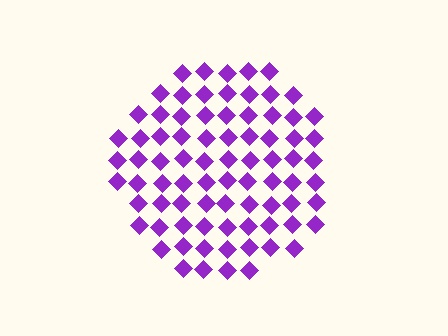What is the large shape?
The large shape is a circle.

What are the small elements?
The small elements are diamonds.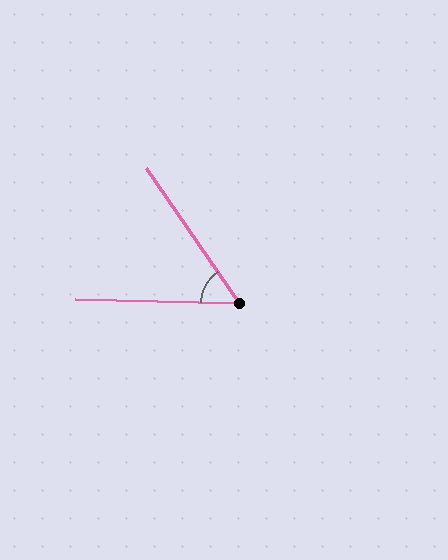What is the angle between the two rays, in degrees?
Approximately 54 degrees.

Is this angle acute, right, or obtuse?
It is acute.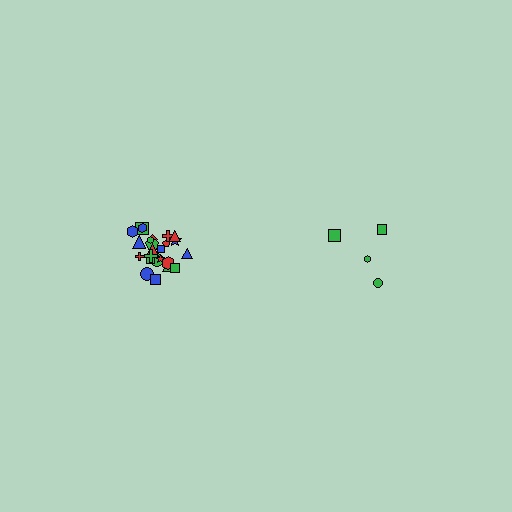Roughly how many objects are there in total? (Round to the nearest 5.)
Roughly 30 objects in total.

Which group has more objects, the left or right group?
The left group.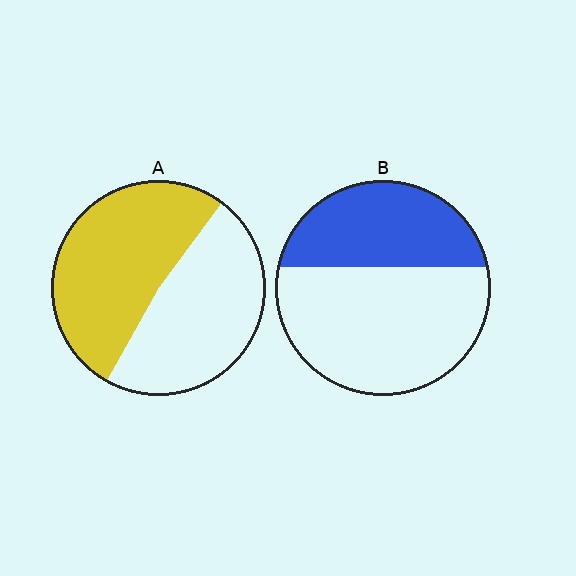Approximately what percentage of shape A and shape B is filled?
A is approximately 50% and B is approximately 40%.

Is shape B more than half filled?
No.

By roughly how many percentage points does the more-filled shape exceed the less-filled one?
By roughly 15 percentage points (A over B).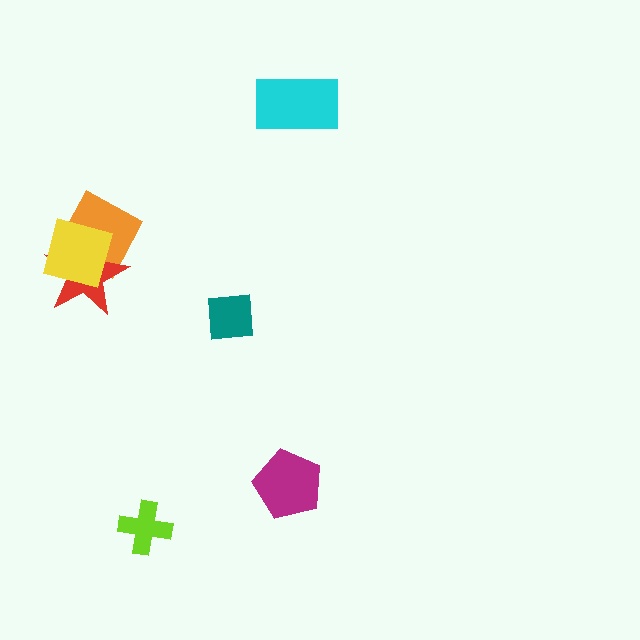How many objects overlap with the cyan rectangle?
0 objects overlap with the cyan rectangle.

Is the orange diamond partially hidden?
Yes, it is partially covered by another shape.